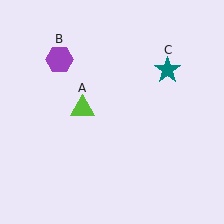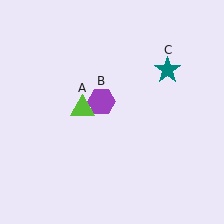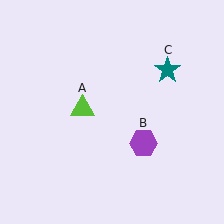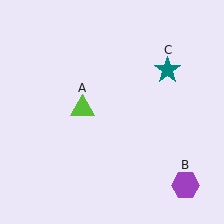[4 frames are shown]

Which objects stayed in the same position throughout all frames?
Lime triangle (object A) and teal star (object C) remained stationary.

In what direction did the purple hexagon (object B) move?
The purple hexagon (object B) moved down and to the right.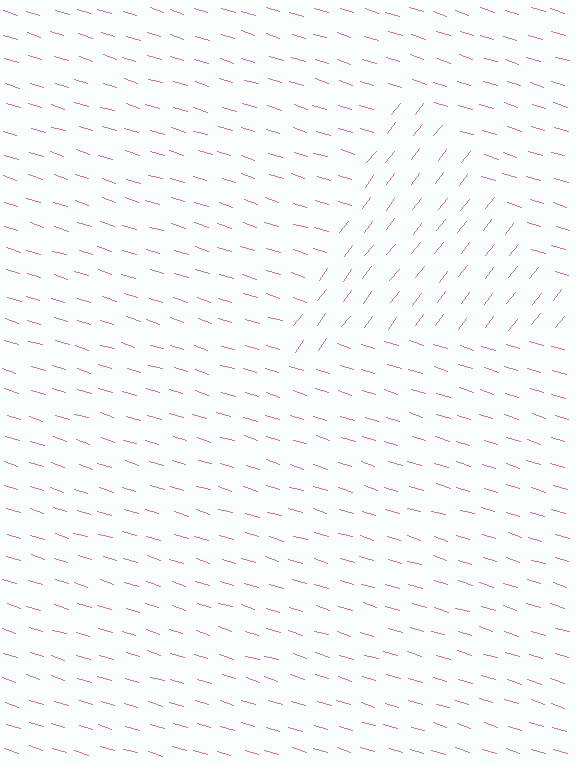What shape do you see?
I see a triangle.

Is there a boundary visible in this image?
Yes, there is a texture boundary formed by a change in line orientation.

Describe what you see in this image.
The image is filled with small pink line segments. A triangle region in the image has lines oriented differently from the surrounding lines, creating a visible texture boundary.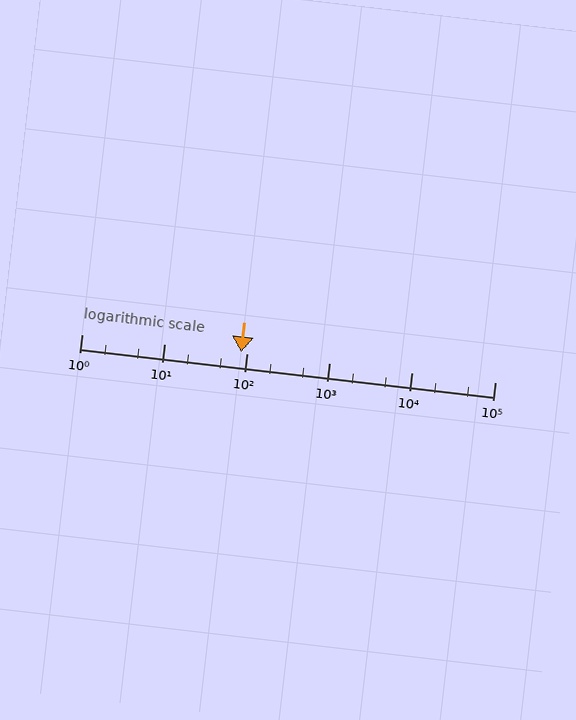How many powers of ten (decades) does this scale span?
The scale spans 5 decades, from 1 to 100000.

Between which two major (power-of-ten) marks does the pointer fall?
The pointer is between 10 and 100.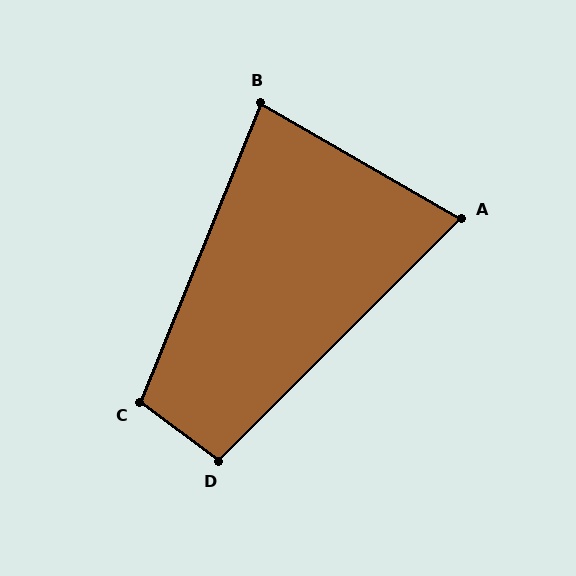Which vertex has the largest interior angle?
C, at approximately 105 degrees.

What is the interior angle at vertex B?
Approximately 82 degrees (acute).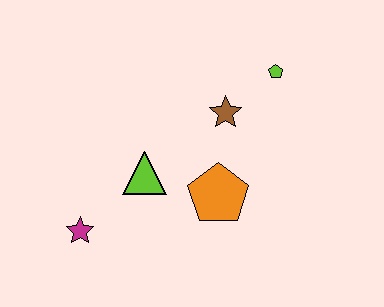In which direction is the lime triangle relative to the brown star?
The lime triangle is to the left of the brown star.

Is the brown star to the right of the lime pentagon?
No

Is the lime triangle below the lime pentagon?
Yes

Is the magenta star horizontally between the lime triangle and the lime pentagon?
No